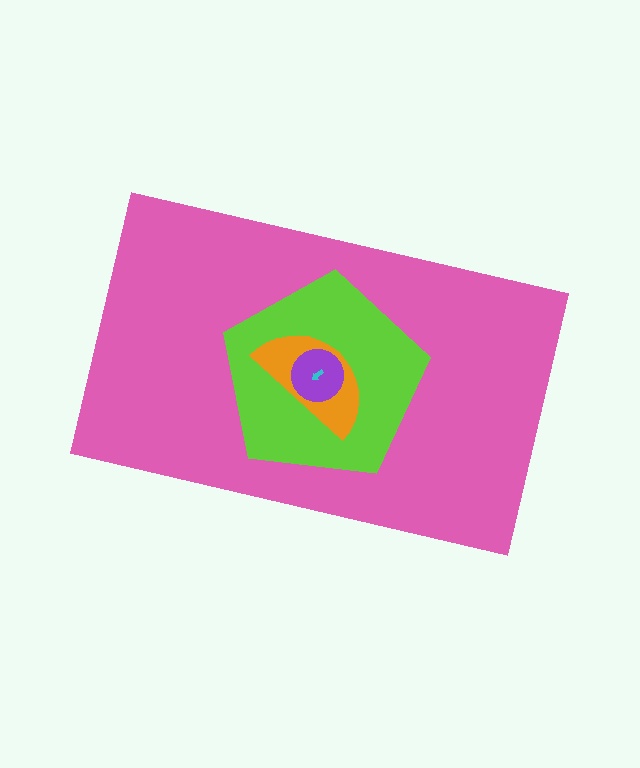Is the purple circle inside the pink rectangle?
Yes.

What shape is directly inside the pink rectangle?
The lime pentagon.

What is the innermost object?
The cyan arrow.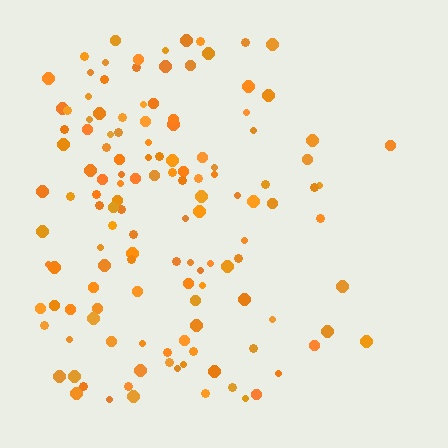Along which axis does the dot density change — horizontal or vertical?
Horizontal.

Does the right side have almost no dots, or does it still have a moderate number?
Still a moderate number, just noticeably fewer than the left.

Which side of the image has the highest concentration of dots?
The left.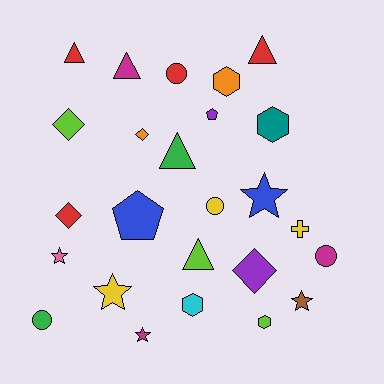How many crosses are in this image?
There is 1 cross.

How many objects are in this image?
There are 25 objects.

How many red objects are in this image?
There are 4 red objects.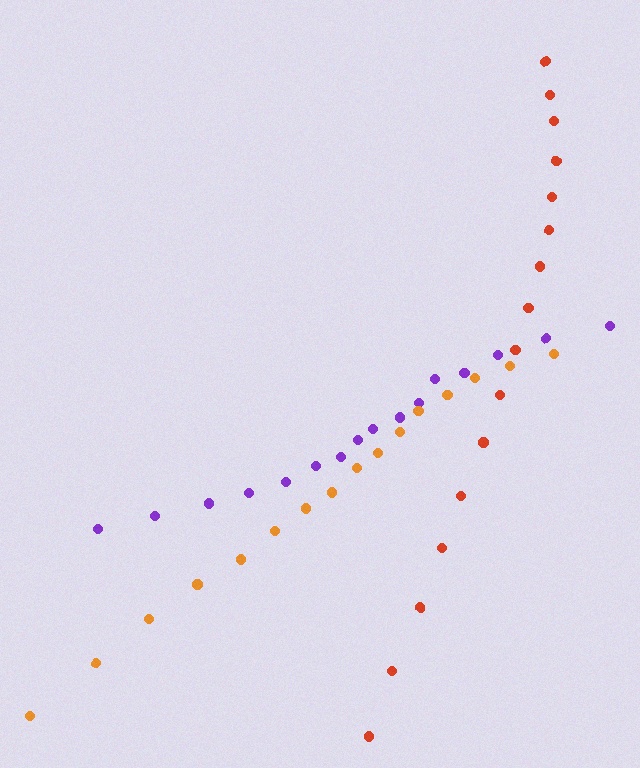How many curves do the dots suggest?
There are 3 distinct paths.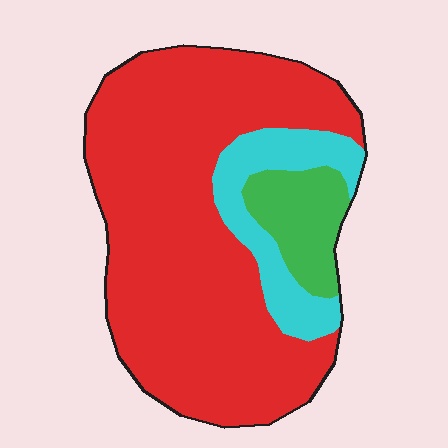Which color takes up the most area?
Red, at roughly 75%.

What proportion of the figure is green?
Green takes up about one tenth (1/10) of the figure.